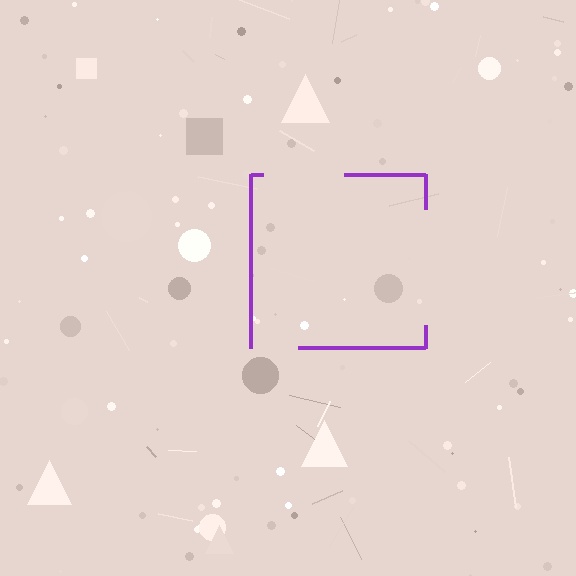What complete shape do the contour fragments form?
The contour fragments form a square.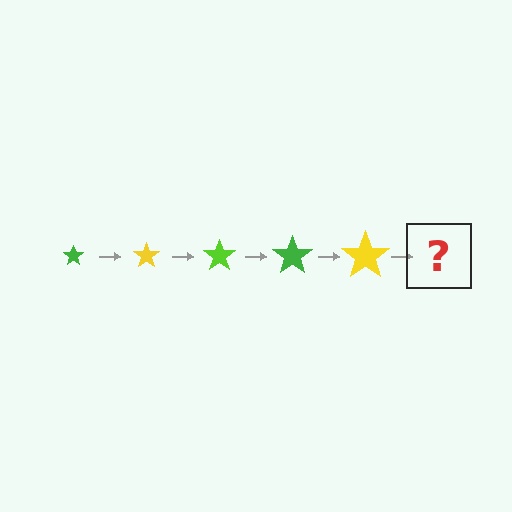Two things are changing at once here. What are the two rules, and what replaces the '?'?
The two rules are that the star grows larger each step and the color cycles through green, yellow, and lime. The '?' should be a lime star, larger than the previous one.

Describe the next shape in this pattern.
It should be a lime star, larger than the previous one.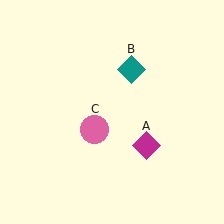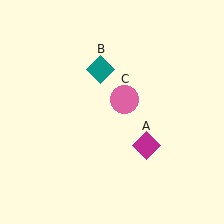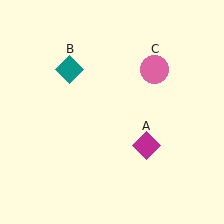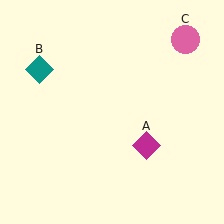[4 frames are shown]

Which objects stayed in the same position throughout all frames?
Magenta diamond (object A) remained stationary.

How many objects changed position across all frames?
2 objects changed position: teal diamond (object B), pink circle (object C).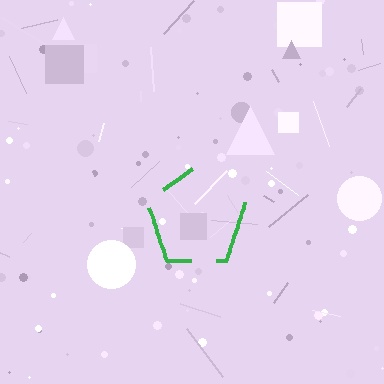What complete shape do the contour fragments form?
The contour fragments form a pentagon.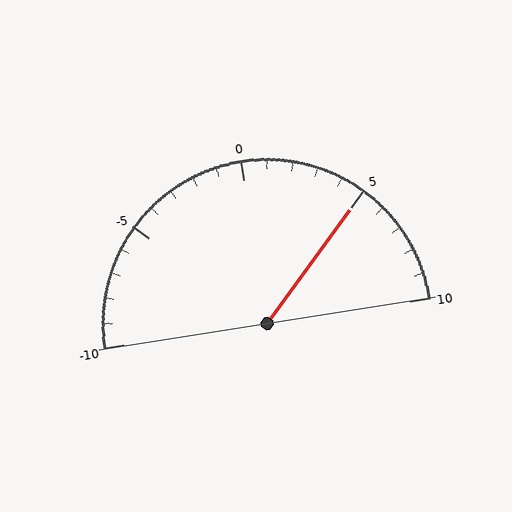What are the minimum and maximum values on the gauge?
The gauge ranges from -10 to 10.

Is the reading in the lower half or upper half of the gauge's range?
The reading is in the upper half of the range (-10 to 10).